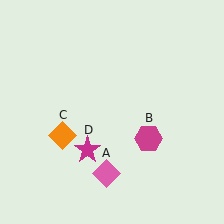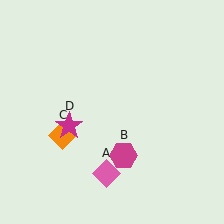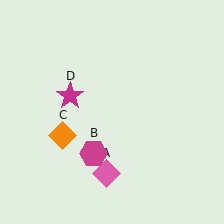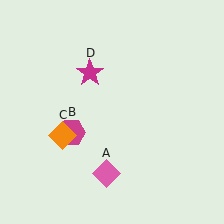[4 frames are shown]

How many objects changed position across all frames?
2 objects changed position: magenta hexagon (object B), magenta star (object D).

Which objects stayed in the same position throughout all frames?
Pink diamond (object A) and orange diamond (object C) remained stationary.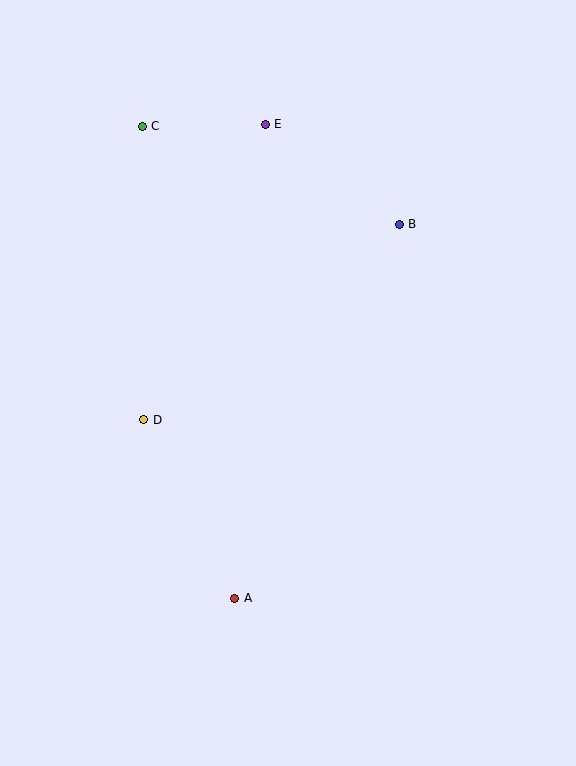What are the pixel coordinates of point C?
Point C is at (142, 126).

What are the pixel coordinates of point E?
Point E is at (265, 124).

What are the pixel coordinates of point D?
Point D is at (144, 420).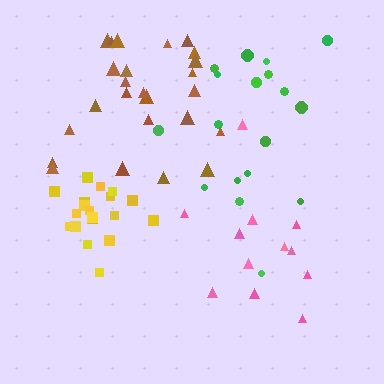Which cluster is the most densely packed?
Yellow.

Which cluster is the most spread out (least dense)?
Pink.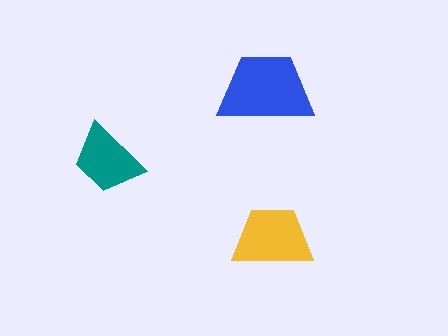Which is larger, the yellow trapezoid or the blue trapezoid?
The blue one.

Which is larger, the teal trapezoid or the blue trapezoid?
The blue one.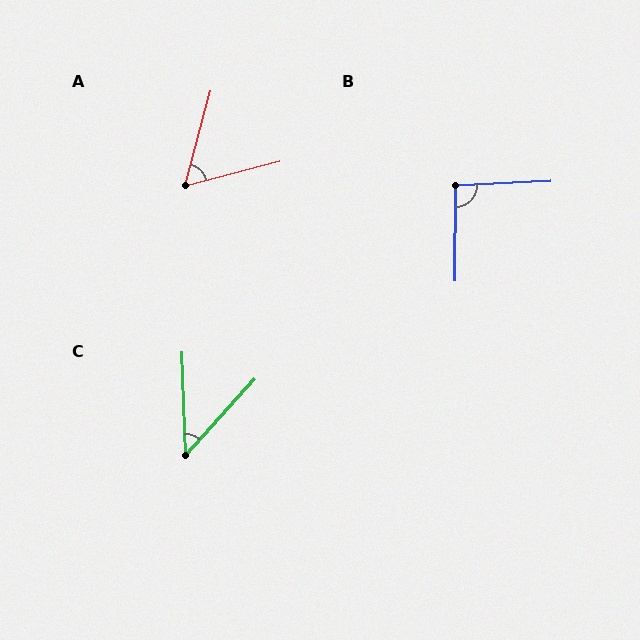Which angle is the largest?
B, at approximately 93 degrees.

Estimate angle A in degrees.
Approximately 61 degrees.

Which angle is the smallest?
C, at approximately 44 degrees.